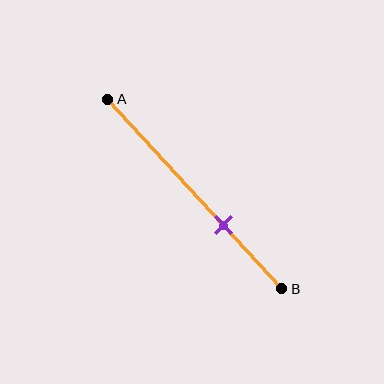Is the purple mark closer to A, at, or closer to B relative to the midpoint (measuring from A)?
The purple mark is closer to point B than the midpoint of segment AB.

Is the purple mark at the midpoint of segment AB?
No, the mark is at about 65% from A, not at the 50% midpoint.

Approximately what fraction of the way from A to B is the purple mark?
The purple mark is approximately 65% of the way from A to B.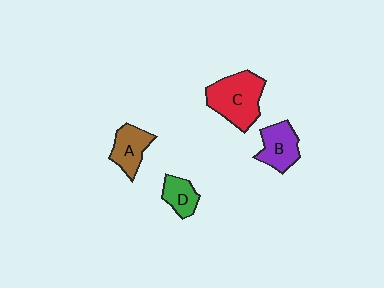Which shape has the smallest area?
Shape D (green).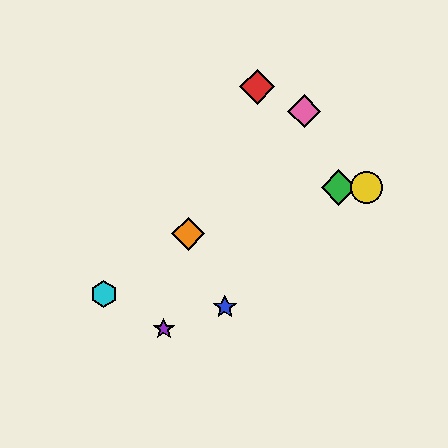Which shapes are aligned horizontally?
The green diamond, the yellow circle are aligned horizontally.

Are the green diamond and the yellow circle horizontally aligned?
Yes, both are at y≈187.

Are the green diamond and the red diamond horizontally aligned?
No, the green diamond is at y≈187 and the red diamond is at y≈87.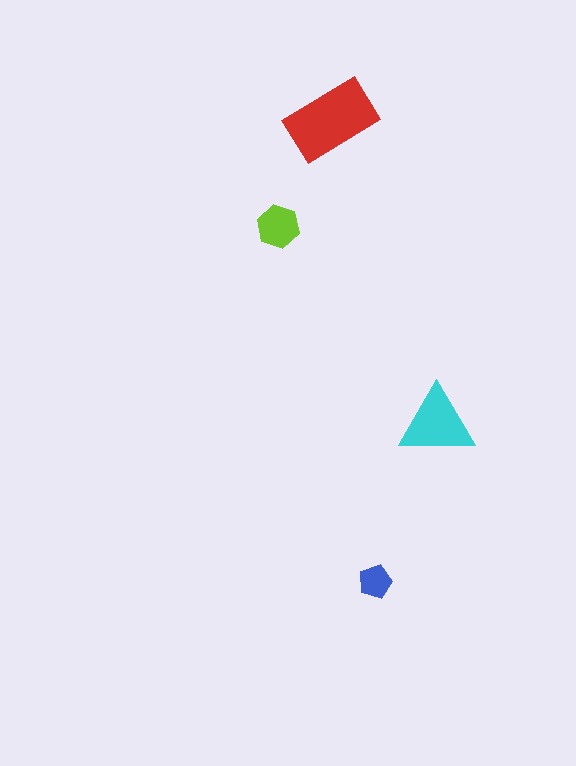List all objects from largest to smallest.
The red rectangle, the cyan triangle, the lime hexagon, the blue pentagon.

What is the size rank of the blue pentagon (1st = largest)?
4th.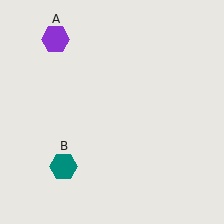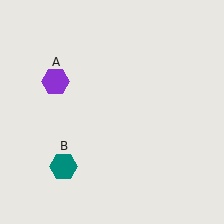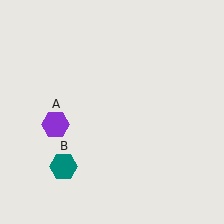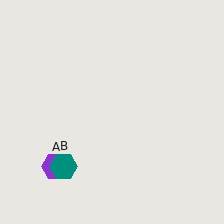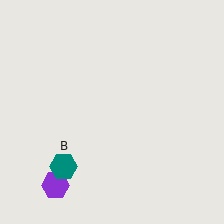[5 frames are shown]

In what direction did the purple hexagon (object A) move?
The purple hexagon (object A) moved down.